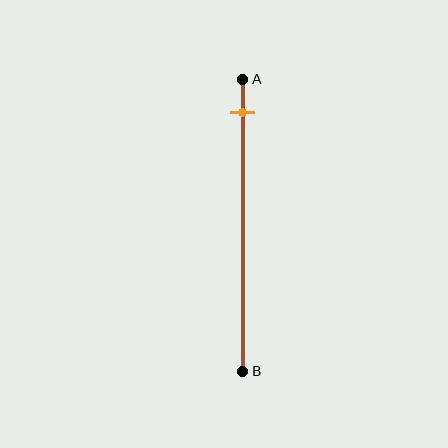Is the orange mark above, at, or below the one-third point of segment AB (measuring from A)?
The orange mark is above the one-third point of segment AB.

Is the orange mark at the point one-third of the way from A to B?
No, the mark is at about 10% from A, not at the 33% one-third point.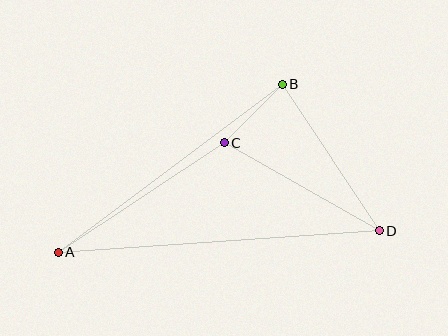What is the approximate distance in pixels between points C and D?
The distance between C and D is approximately 178 pixels.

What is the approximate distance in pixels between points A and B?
The distance between A and B is approximately 280 pixels.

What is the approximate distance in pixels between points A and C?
The distance between A and C is approximately 199 pixels.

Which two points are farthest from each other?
Points A and D are farthest from each other.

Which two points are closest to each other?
Points B and C are closest to each other.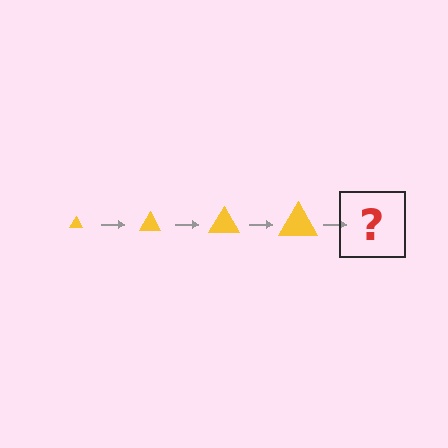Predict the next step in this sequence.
The next step is a yellow triangle, larger than the previous one.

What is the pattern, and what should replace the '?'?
The pattern is that the triangle gets progressively larger each step. The '?' should be a yellow triangle, larger than the previous one.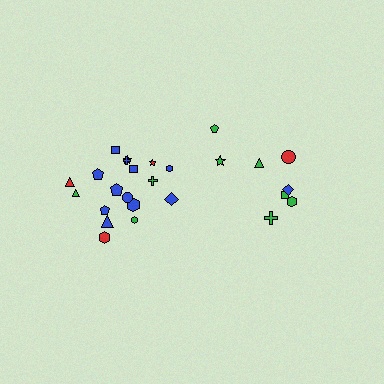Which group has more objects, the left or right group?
The left group.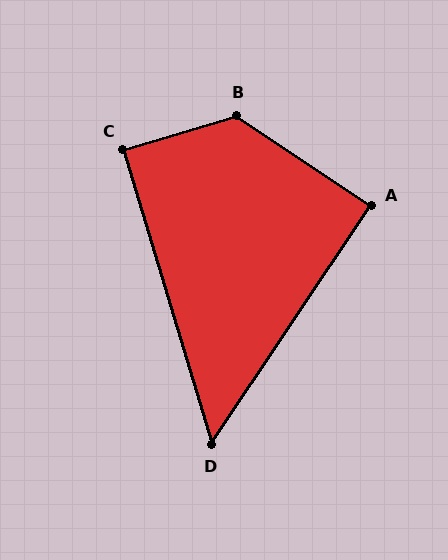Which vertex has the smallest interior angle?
D, at approximately 51 degrees.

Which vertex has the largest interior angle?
B, at approximately 129 degrees.